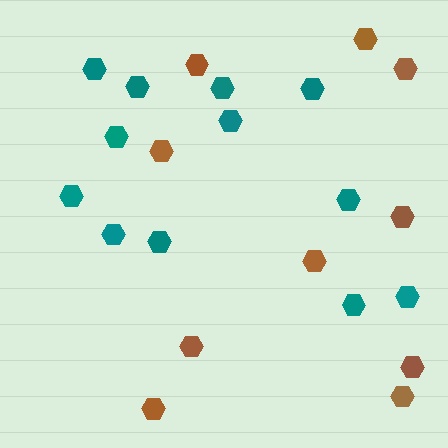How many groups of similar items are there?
There are 2 groups: one group of brown hexagons (10) and one group of teal hexagons (12).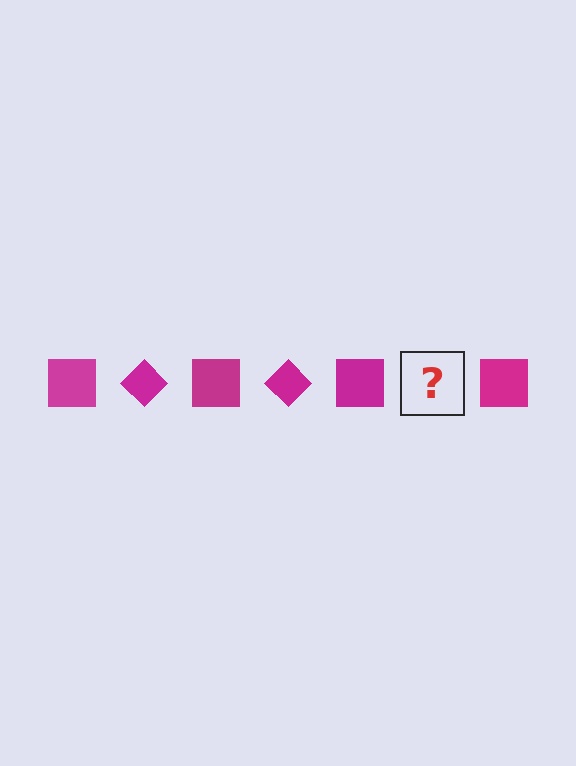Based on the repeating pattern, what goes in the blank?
The blank should be a magenta diamond.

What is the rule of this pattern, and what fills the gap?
The rule is that the pattern cycles through square, diamond shapes in magenta. The gap should be filled with a magenta diamond.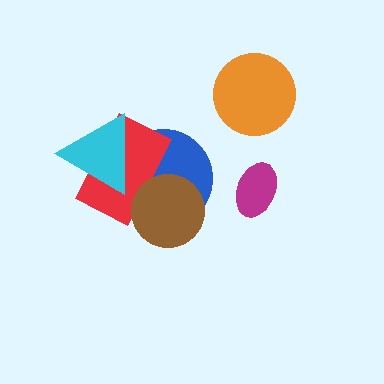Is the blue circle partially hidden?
Yes, it is partially covered by another shape.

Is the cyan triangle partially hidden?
No, no other shape covers it.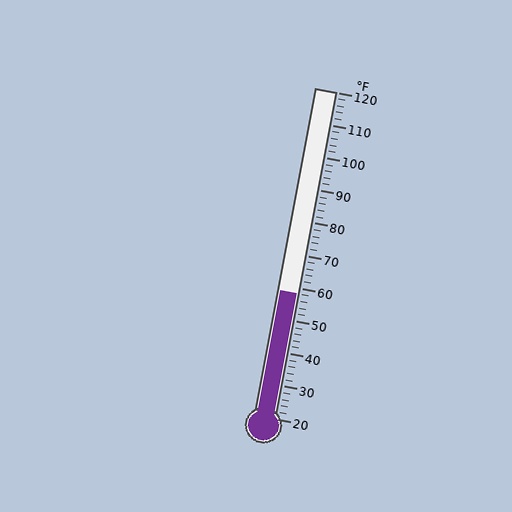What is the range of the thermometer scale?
The thermometer scale ranges from 20°F to 120°F.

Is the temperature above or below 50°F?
The temperature is above 50°F.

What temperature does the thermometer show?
The thermometer shows approximately 58°F.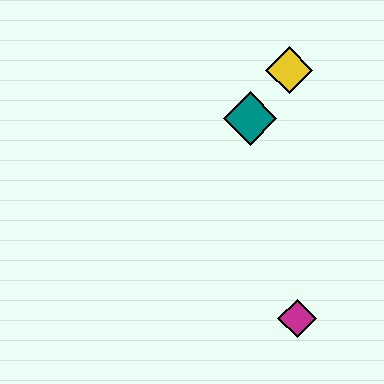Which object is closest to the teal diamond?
The yellow diamond is closest to the teal diamond.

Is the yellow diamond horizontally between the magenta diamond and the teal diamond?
Yes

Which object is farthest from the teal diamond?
The magenta diamond is farthest from the teal diamond.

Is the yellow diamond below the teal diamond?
No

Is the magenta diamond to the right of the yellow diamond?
Yes